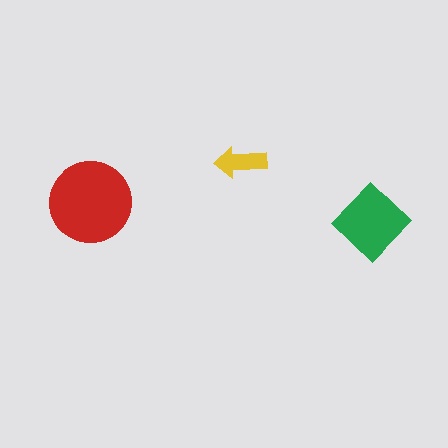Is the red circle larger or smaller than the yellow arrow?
Larger.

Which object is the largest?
The red circle.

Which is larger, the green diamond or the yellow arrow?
The green diamond.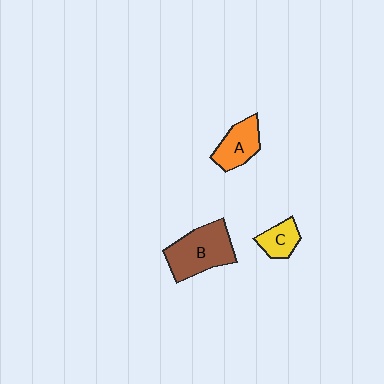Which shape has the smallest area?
Shape C (yellow).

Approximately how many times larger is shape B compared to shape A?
Approximately 1.6 times.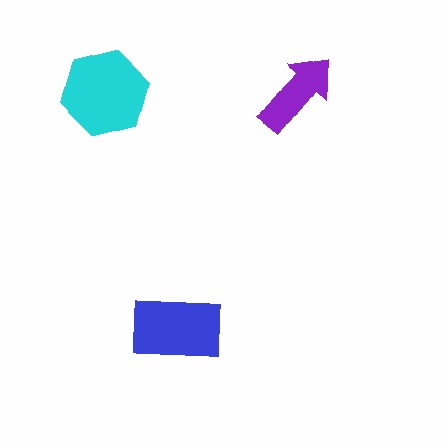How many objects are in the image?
There are 3 objects in the image.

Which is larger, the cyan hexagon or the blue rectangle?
The cyan hexagon.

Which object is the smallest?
The purple arrow.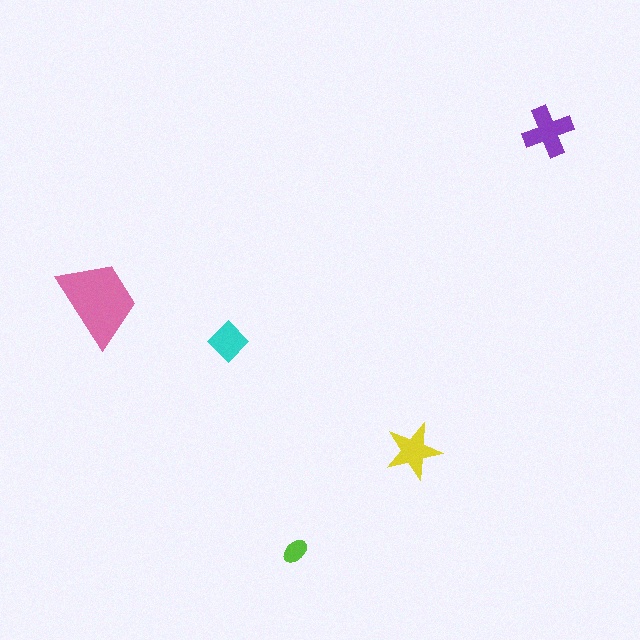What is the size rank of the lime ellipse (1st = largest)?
5th.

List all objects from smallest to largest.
The lime ellipse, the cyan diamond, the yellow star, the purple cross, the pink trapezoid.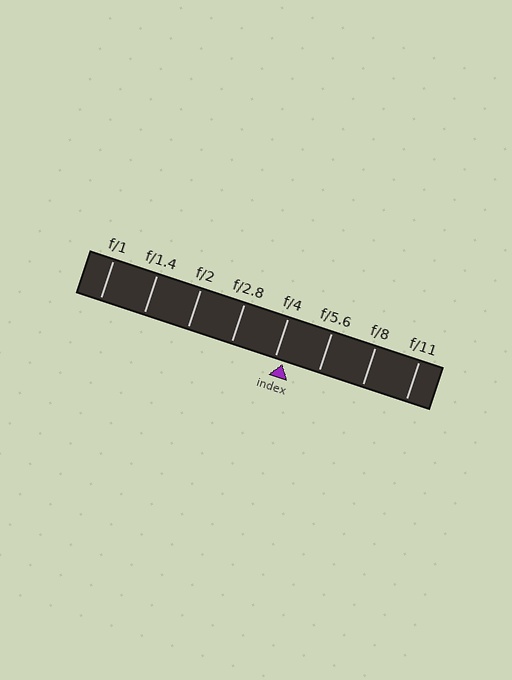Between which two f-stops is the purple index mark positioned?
The index mark is between f/4 and f/5.6.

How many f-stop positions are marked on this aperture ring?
There are 8 f-stop positions marked.